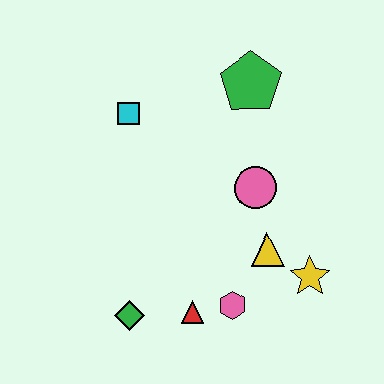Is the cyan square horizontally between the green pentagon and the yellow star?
No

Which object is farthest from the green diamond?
The green pentagon is farthest from the green diamond.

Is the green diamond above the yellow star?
No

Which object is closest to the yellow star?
The yellow triangle is closest to the yellow star.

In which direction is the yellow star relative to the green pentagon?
The yellow star is below the green pentagon.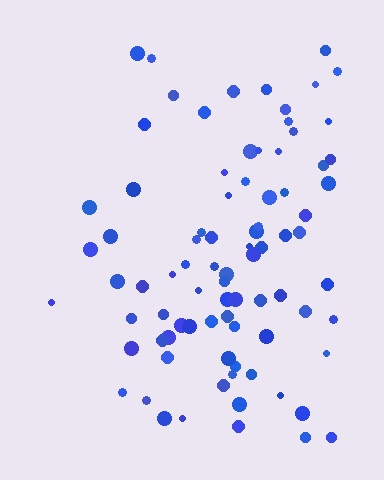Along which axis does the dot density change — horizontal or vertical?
Horizontal.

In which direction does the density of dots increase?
From left to right, with the right side densest.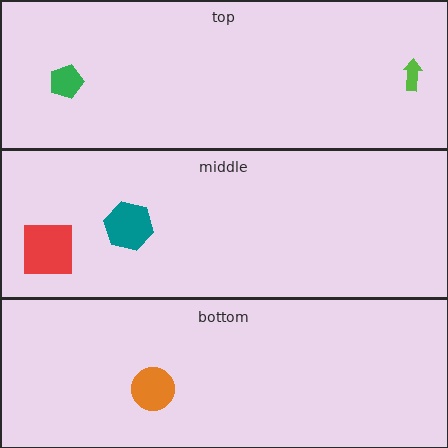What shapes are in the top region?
The lime arrow, the green pentagon.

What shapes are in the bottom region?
The orange circle.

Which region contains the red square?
The middle region.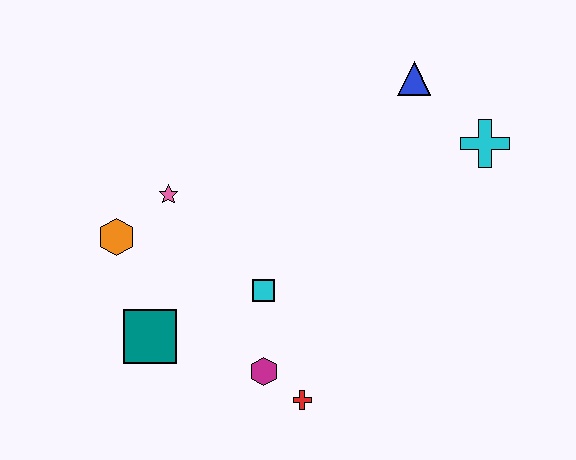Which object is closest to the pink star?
The orange hexagon is closest to the pink star.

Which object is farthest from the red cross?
The blue triangle is farthest from the red cross.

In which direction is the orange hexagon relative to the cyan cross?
The orange hexagon is to the left of the cyan cross.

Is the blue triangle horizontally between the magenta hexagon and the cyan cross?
Yes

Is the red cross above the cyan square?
No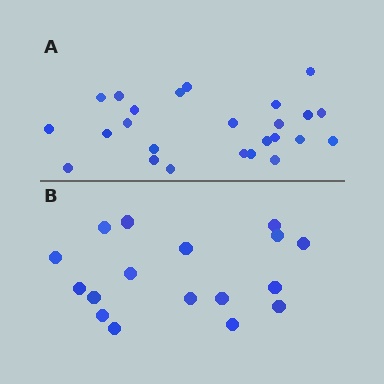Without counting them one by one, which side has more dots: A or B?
Region A (the top region) has more dots.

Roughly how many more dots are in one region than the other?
Region A has roughly 8 or so more dots than region B.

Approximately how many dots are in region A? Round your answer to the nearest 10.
About 20 dots. (The exact count is 25, which rounds to 20.)